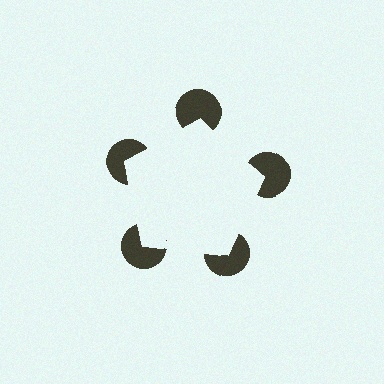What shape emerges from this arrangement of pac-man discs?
An illusory pentagon — its edges are inferred from the aligned wedge cuts in the pac-man discs, not physically drawn.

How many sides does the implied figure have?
5 sides.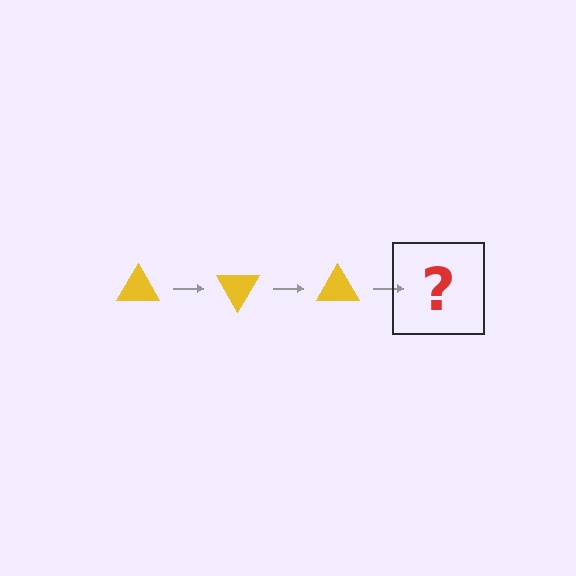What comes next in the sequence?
The next element should be a yellow triangle rotated 180 degrees.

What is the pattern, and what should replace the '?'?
The pattern is that the triangle rotates 60 degrees each step. The '?' should be a yellow triangle rotated 180 degrees.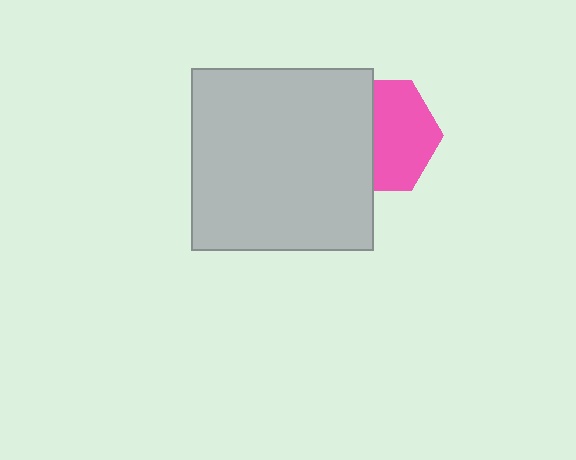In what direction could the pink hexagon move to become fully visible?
The pink hexagon could move right. That would shift it out from behind the light gray square entirely.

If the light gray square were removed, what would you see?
You would see the complete pink hexagon.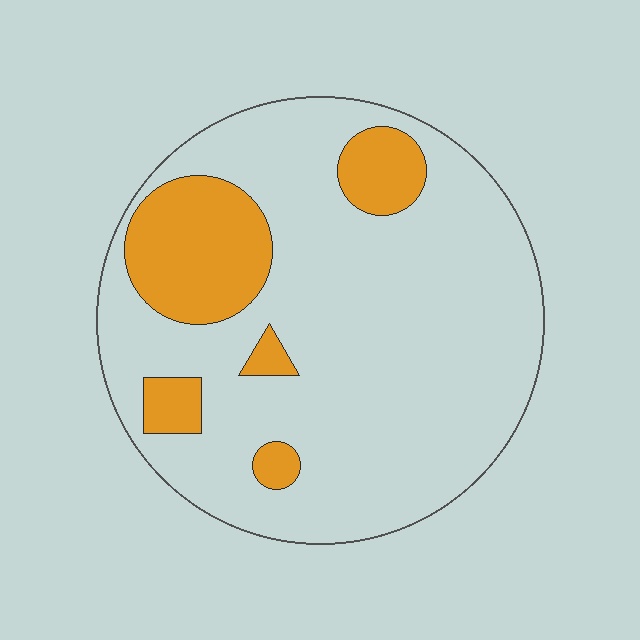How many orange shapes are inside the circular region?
5.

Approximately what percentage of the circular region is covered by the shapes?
Approximately 20%.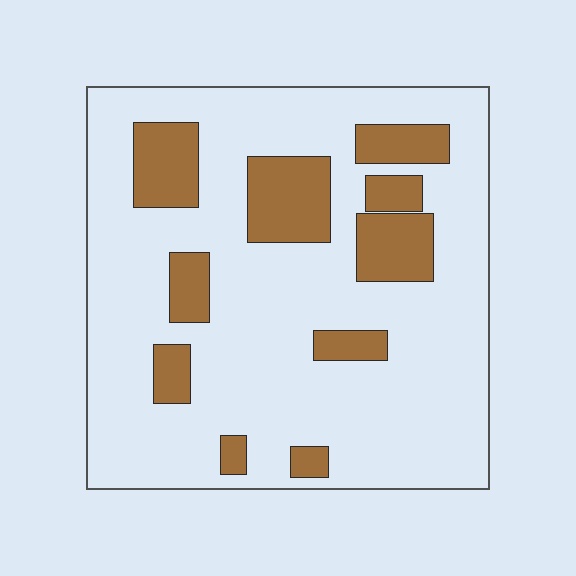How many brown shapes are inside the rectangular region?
10.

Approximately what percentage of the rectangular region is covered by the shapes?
Approximately 20%.